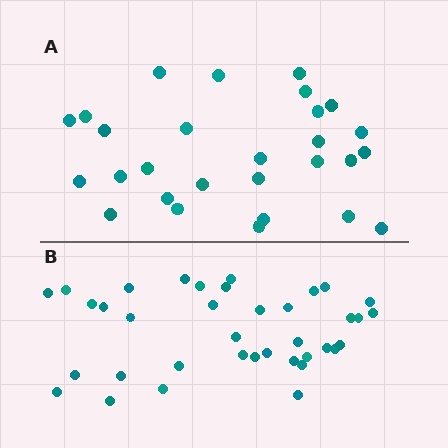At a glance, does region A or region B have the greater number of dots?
Region B (the bottom region) has more dots.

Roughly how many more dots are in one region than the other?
Region B has roughly 8 or so more dots than region A.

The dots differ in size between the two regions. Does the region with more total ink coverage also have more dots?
No. Region A has more total ink coverage because its dots are larger, but region B actually contains more individual dots. Total area can be misleading — the number of items is what matters here.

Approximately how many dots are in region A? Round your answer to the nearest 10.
About 30 dots. (The exact count is 28, which rounds to 30.)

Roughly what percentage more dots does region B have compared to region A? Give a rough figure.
About 30% more.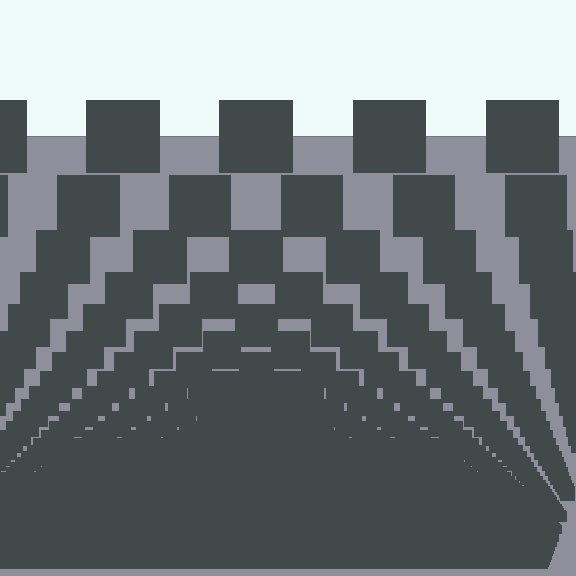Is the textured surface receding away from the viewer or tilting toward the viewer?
The surface appears to tilt toward the viewer. Texture elements get larger and sparser toward the top.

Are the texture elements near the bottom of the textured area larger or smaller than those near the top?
Smaller. The gradient is inverted — elements near the bottom are smaller and denser.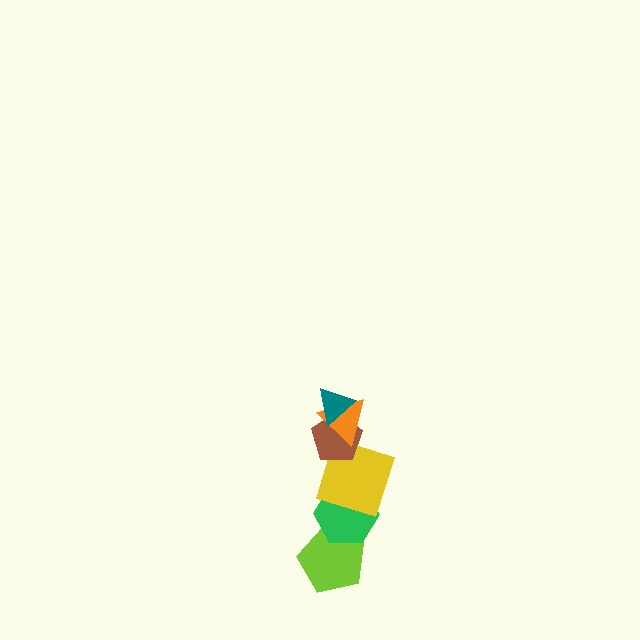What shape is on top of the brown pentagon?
The orange triangle is on top of the brown pentagon.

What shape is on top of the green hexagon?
The yellow square is on top of the green hexagon.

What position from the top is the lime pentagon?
The lime pentagon is 6th from the top.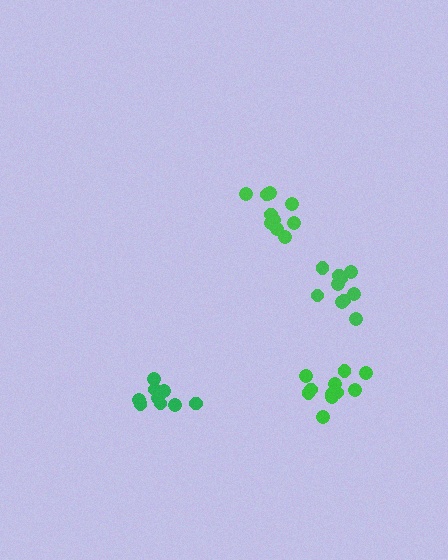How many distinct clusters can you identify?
There are 4 distinct clusters.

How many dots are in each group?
Group 1: 10 dots, Group 2: 11 dots, Group 3: 11 dots, Group 4: 9 dots (41 total).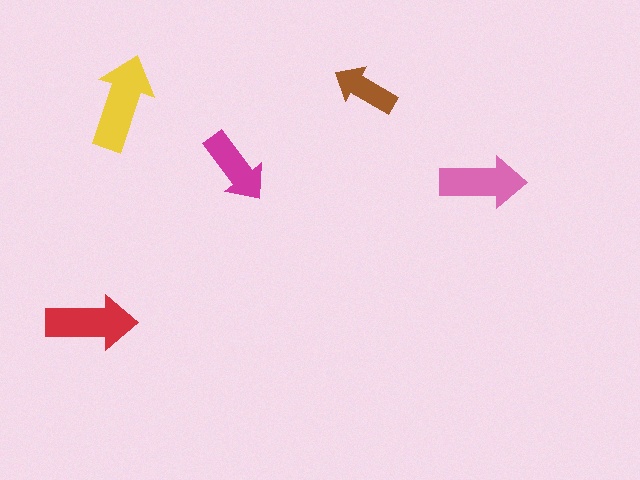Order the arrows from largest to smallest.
the yellow one, the red one, the pink one, the magenta one, the brown one.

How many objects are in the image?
There are 5 objects in the image.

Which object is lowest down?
The red arrow is bottommost.